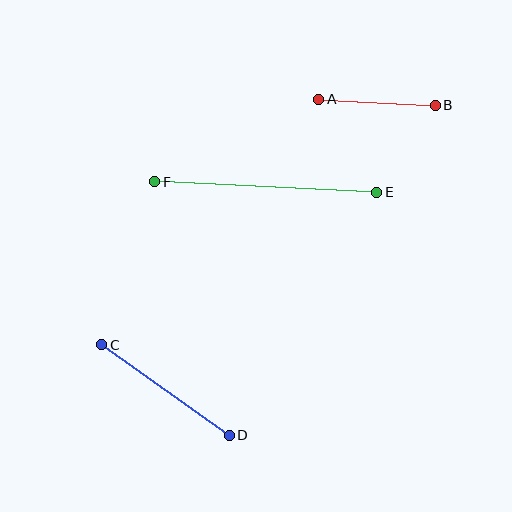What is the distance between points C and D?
The distance is approximately 156 pixels.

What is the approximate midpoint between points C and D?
The midpoint is at approximately (165, 390) pixels.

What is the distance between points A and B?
The distance is approximately 117 pixels.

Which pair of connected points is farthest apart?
Points E and F are farthest apart.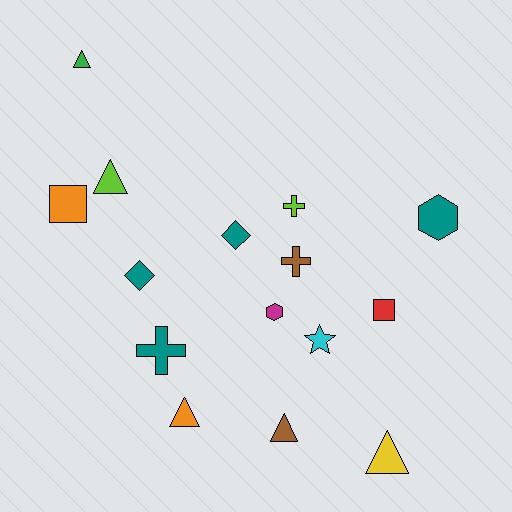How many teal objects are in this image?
There are 4 teal objects.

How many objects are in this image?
There are 15 objects.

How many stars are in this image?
There is 1 star.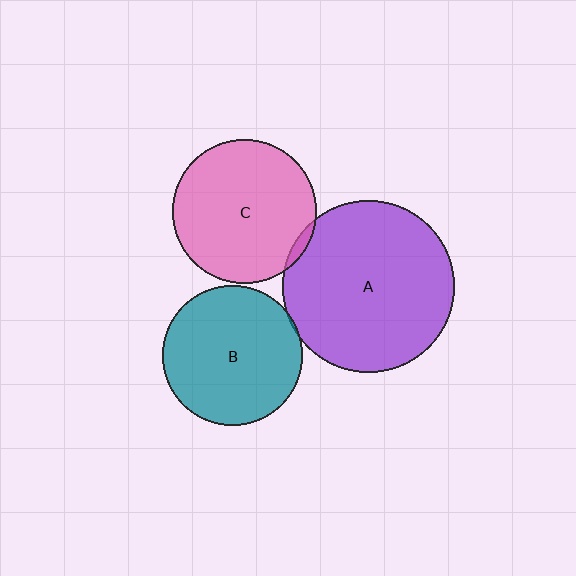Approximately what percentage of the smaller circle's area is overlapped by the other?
Approximately 5%.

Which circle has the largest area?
Circle A (purple).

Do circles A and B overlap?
Yes.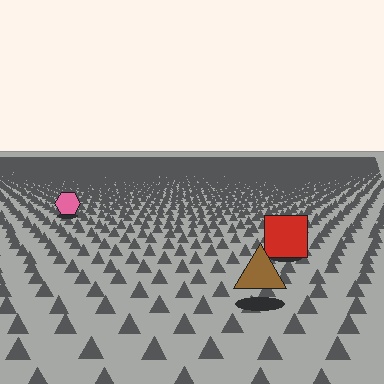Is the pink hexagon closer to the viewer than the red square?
No. The red square is closer — you can tell from the texture gradient: the ground texture is coarser near it.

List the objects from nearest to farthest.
From nearest to farthest: the brown triangle, the red square, the pink hexagon.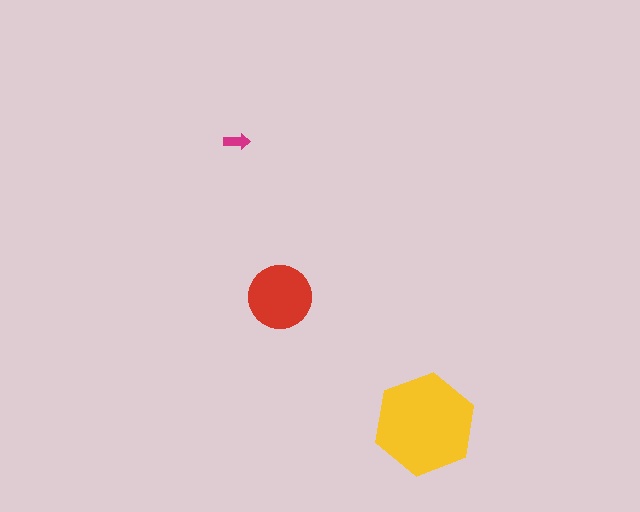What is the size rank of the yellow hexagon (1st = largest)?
1st.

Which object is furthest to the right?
The yellow hexagon is rightmost.